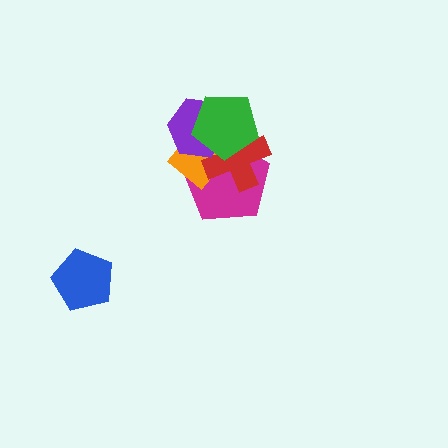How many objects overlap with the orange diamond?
4 objects overlap with the orange diamond.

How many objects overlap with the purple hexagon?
4 objects overlap with the purple hexagon.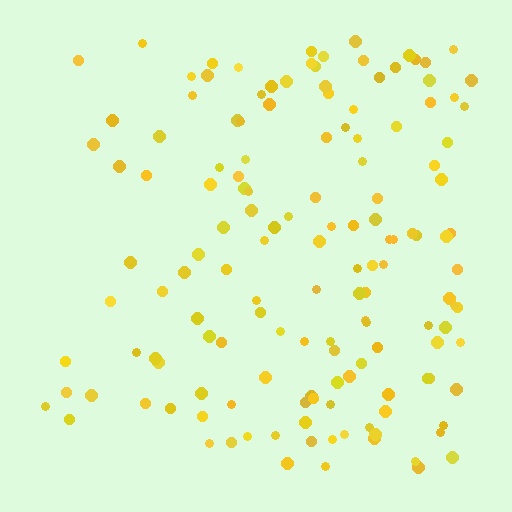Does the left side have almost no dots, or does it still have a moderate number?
Still a moderate number, just noticeably fewer than the right.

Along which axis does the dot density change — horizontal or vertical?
Horizontal.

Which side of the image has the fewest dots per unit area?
The left.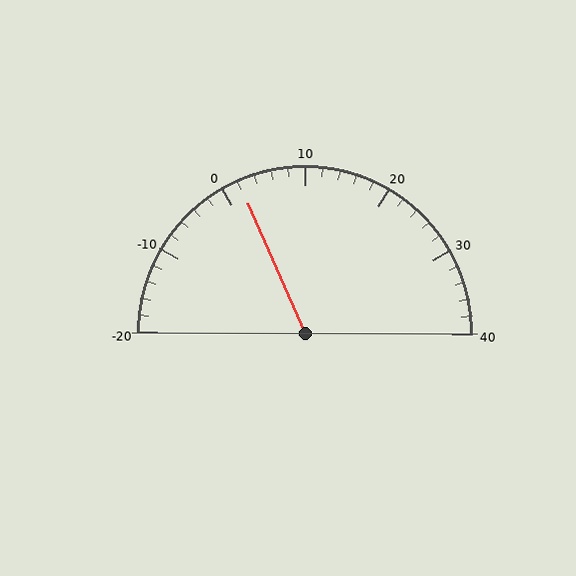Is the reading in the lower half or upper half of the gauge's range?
The reading is in the lower half of the range (-20 to 40).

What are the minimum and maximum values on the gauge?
The gauge ranges from -20 to 40.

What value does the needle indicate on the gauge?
The needle indicates approximately 2.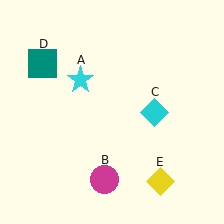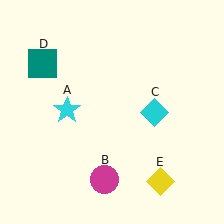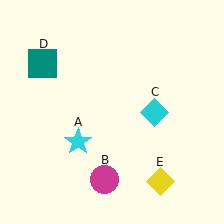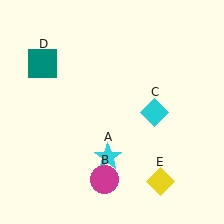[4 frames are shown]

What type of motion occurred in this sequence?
The cyan star (object A) rotated counterclockwise around the center of the scene.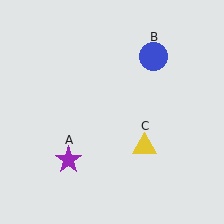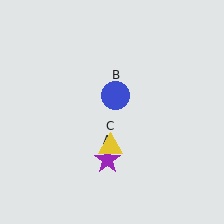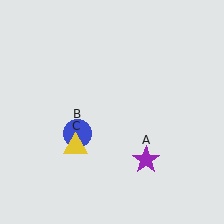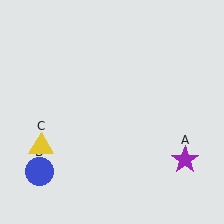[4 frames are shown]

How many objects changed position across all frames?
3 objects changed position: purple star (object A), blue circle (object B), yellow triangle (object C).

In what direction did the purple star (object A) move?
The purple star (object A) moved right.